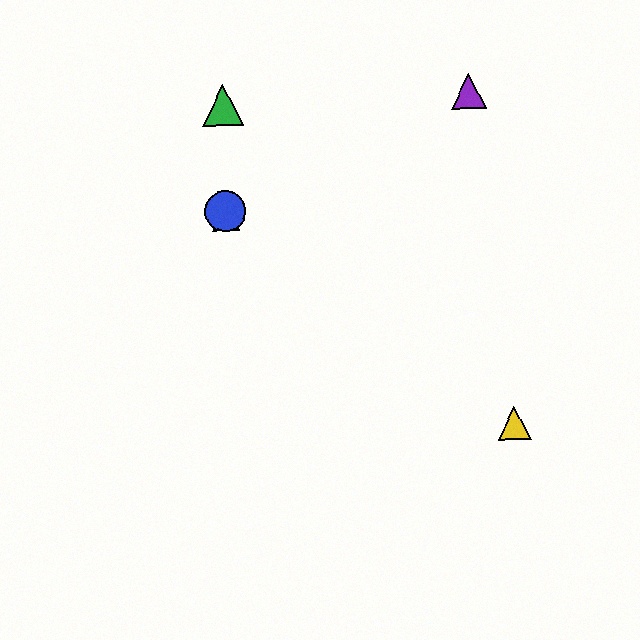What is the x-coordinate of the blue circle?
The blue circle is at x≈225.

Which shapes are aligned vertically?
The red triangle, the blue circle, the green triangle are aligned vertically.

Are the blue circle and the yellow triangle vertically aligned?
No, the blue circle is at x≈225 and the yellow triangle is at x≈515.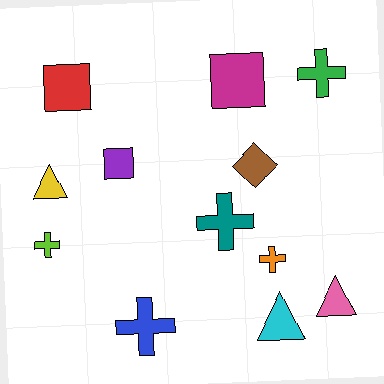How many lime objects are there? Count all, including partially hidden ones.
There is 1 lime object.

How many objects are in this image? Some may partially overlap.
There are 12 objects.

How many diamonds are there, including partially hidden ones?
There is 1 diamond.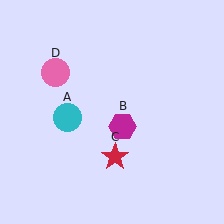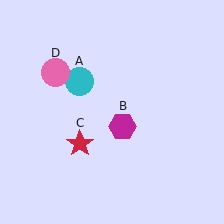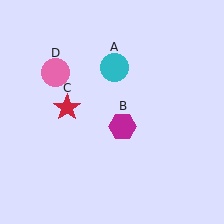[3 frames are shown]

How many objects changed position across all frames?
2 objects changed position: cyan circle (object A), red star (object C).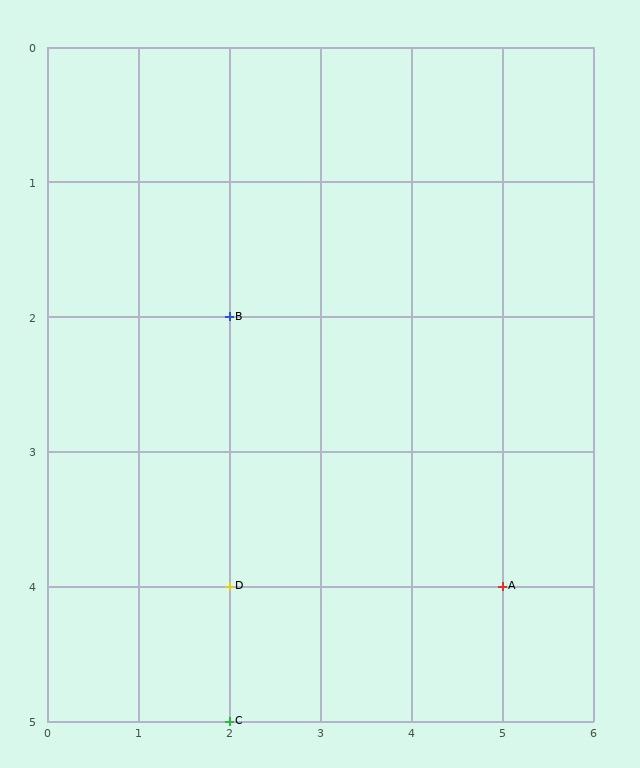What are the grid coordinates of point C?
Point C is at grid coordinates (2, 5).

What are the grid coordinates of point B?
Point B is at grid coordinates (2, 2).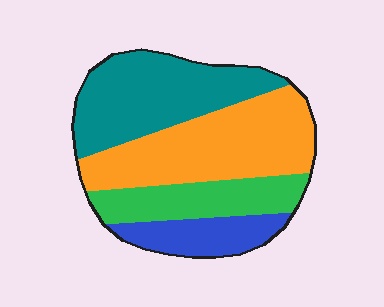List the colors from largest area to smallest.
From largest to smallest: orange, teal, green, blue.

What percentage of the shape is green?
Green takes up between a sixth and a third of the shape.